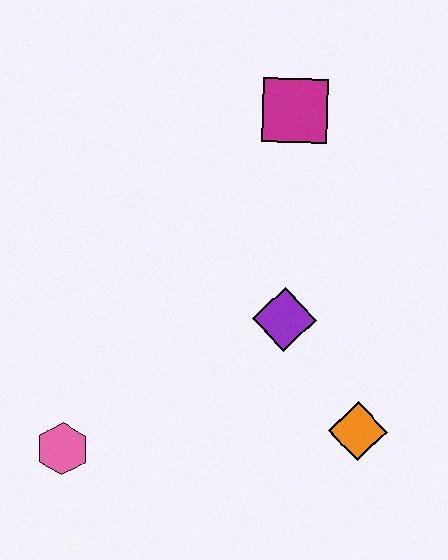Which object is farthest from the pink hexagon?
The magenta square is farthest from the pink hexagon.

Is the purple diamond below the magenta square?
Yes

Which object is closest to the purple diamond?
The orange diamond is closest to the purple diamond.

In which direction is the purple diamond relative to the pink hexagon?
The purple diamond is to the right of the pink hexagon.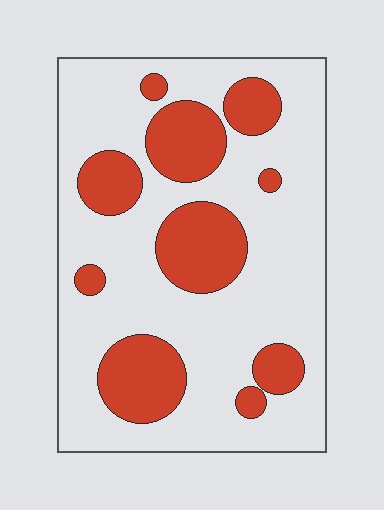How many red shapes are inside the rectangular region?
10.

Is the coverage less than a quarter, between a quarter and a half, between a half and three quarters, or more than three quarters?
Between a quarter and a half.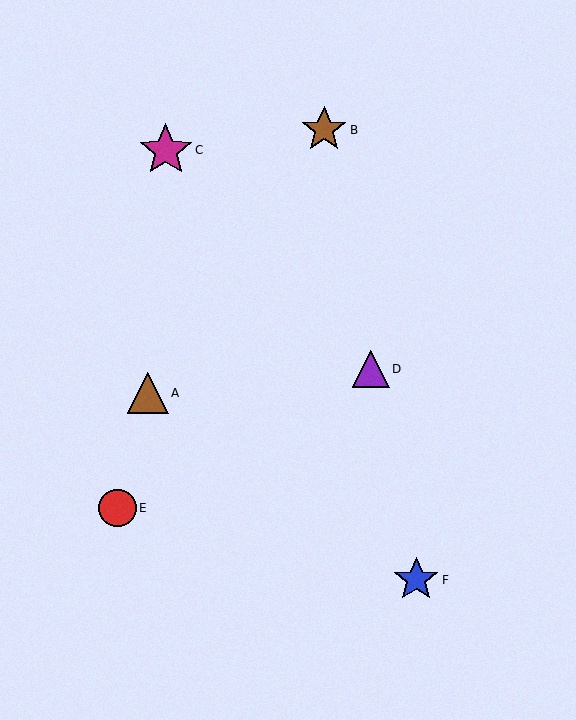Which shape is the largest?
The magenta star (labeled C) is the largest.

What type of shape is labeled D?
Shape D is a purple triangle.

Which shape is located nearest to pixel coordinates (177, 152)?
The magenta star (labeled C) at (166, 150) is nearest to that location.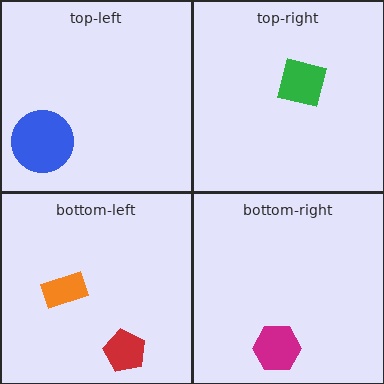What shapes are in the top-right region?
The green square.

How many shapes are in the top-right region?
1.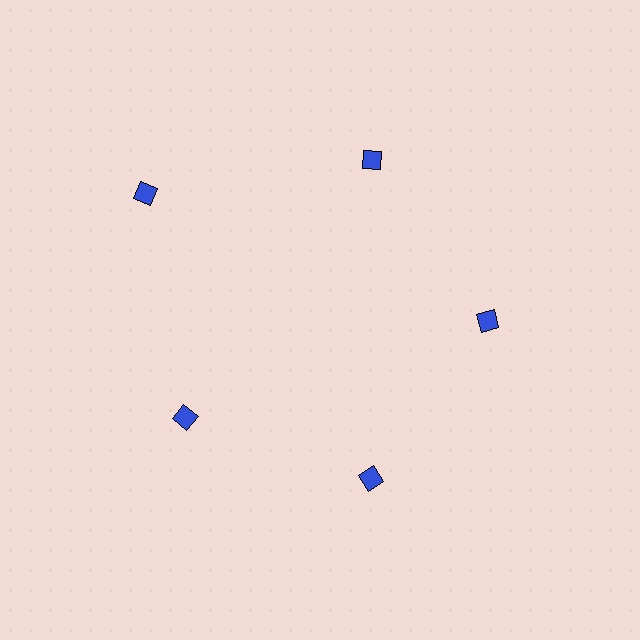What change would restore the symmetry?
The symmetry would be restored by moving it inward, back onto the ring so that all 5 diamonds sit at equal angles and equal distance from the center.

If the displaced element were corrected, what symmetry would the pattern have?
It would have 5-fold rotational symmetry — the pattern would map onto itself every 72 degrees.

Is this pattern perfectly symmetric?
No. The 5 blue diamonds are arranged in a ring, but one element near the 10 o'clock position is pushed outward from the center, breaking the 5-fold rotational symmetry.